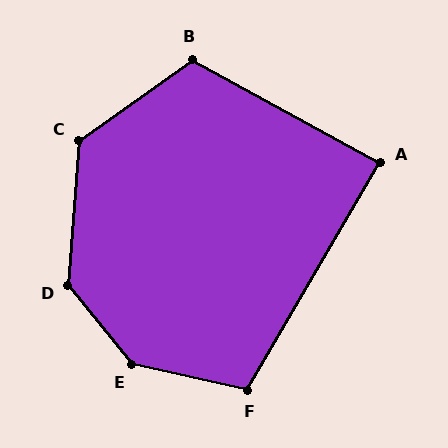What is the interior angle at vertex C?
Approximately 130 degrees (obtuse).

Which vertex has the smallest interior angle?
A, at approximately 89 degrees.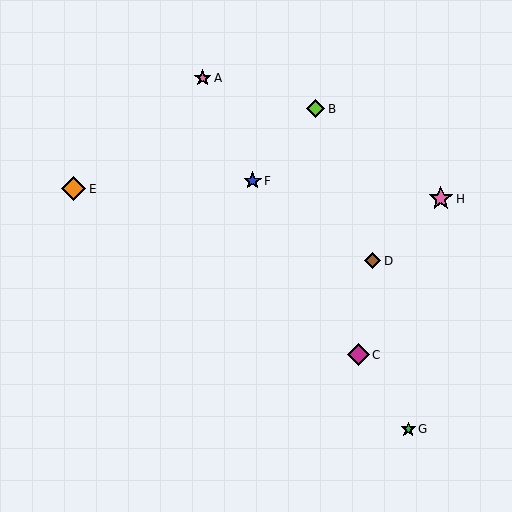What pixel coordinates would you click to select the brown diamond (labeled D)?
Click at (372, 261) to select the brown diamond D.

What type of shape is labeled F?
Shape F is a blue star.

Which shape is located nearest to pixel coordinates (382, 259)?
The brown diamond (labeled D) at (372, 261) is nearest to that location.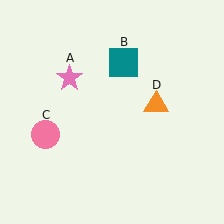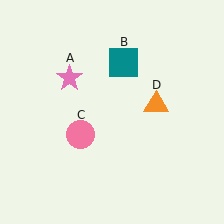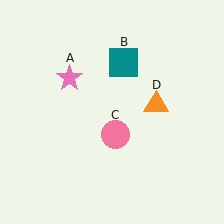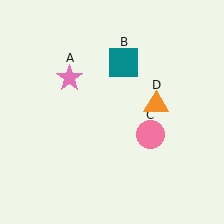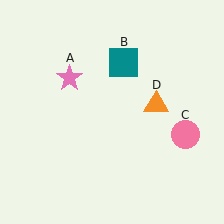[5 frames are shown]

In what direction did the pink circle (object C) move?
The pink circle (object C) moved right.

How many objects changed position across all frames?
1 object changed position: pink circle (object C).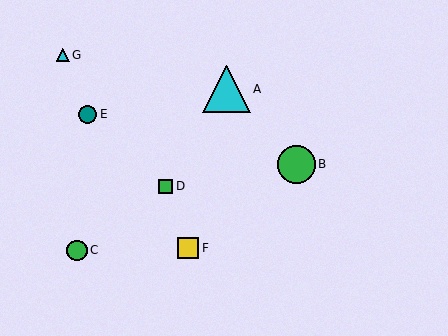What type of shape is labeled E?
Shape E is a teal circle.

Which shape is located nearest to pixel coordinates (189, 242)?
The yellow square (labeled F) at (188, 248) is nearest to that location.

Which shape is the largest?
The cyan triangle (labeled A) is the largest.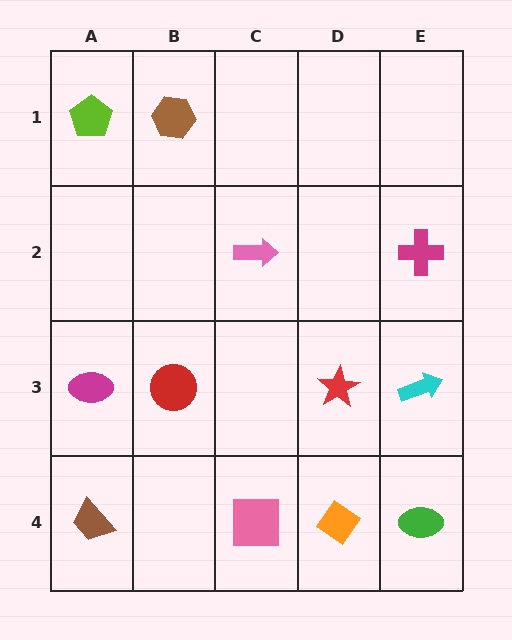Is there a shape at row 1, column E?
No, that cell is empty.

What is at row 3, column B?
A red circle.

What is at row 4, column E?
A green ellipse.